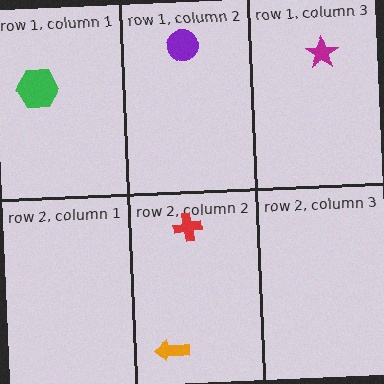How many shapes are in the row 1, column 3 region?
1.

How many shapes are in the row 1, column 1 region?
1.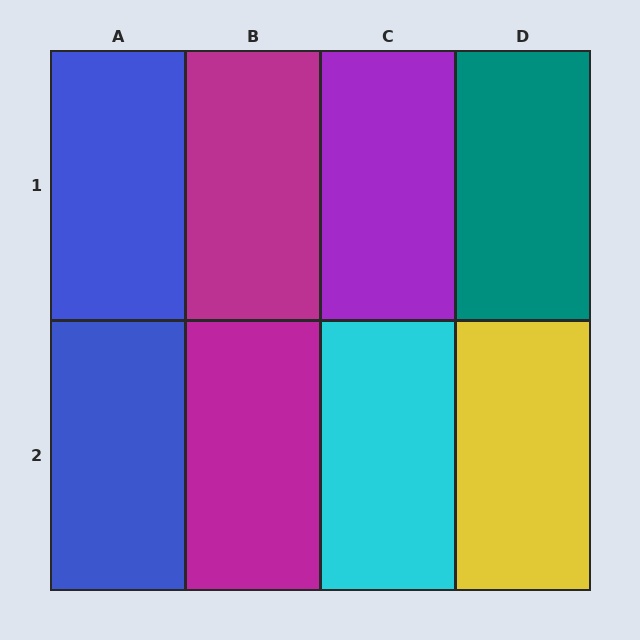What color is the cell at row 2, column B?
Magenta.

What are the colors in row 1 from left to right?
Blue, magenta, purple, teal.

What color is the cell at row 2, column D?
Yellow.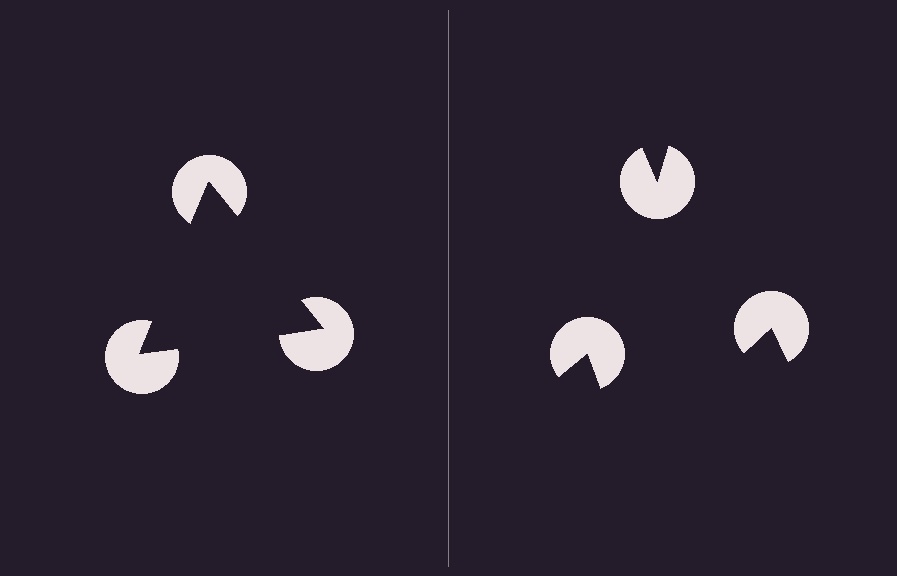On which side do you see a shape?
An illusory triangle appears on the left side. On the right side the wedge cuts are rotated, so no coherent shape forms.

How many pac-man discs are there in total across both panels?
6 — 3 on each side.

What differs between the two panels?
The pac-man discs are positioned identically on both sides; only the wedge orientations differ. On the left they align to a triangle; on the right they are misaligned.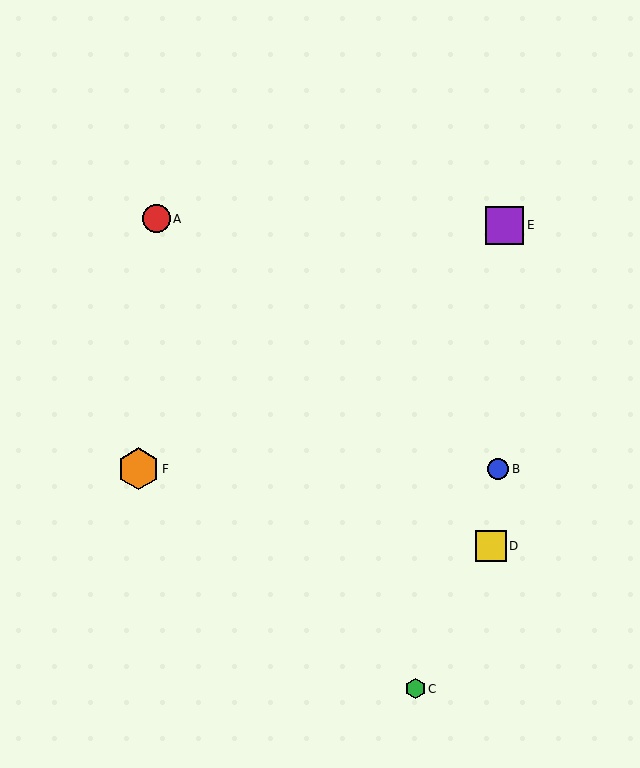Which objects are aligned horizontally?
Objects B, F are aligned horizontally.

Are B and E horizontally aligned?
No, B is at y≈469 and E is at y≈225.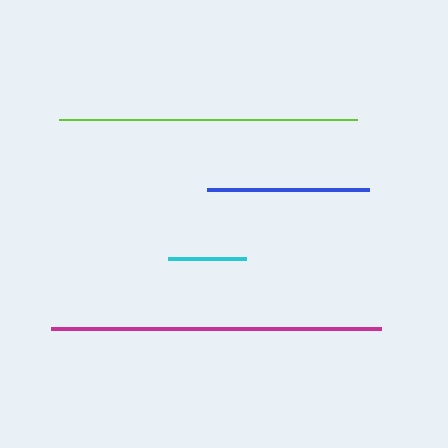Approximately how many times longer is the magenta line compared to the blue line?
The magenta line is approximately 2.0 times the length of the blue line.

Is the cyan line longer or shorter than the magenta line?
The magenta line is longer than the cyan line.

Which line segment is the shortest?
The cyan line is the shortest at approximately 77 pixels.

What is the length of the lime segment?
The lime segment is approximately 298 pixels long.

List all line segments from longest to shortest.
From longest to shortest: magenta, lime, blue, cyan.